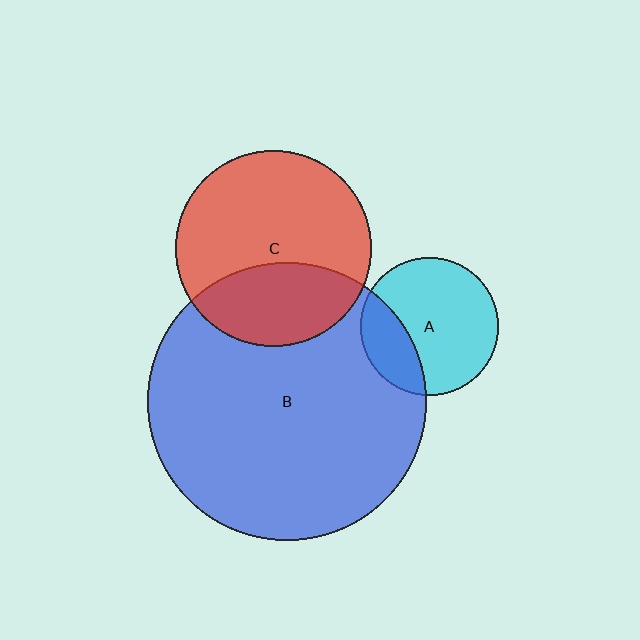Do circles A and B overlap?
Yes.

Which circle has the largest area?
Circle B (blue).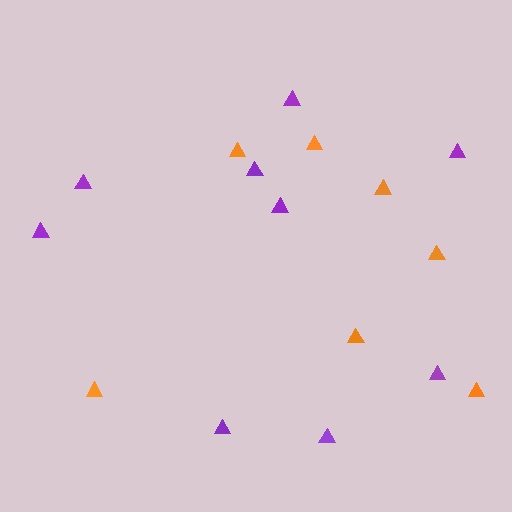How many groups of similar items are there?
There are 2 groups: one group of orange triangles (7) and one group of purple triangles (9).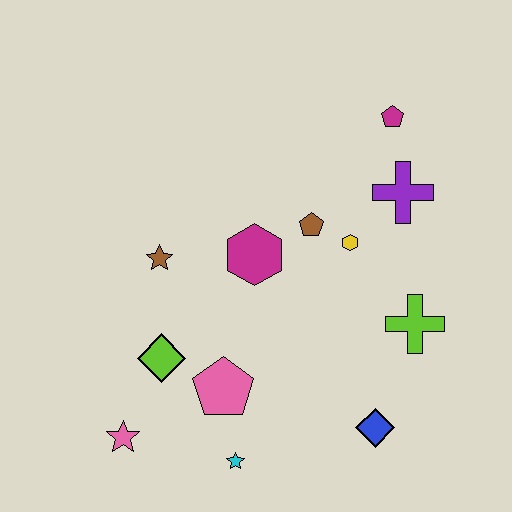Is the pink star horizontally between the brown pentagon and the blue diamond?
No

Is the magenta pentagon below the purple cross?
No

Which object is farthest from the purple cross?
The pink star is farthest from the purple cross.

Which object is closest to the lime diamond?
The pink pentagon is closest to the lime diamond.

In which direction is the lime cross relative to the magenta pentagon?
The lime cross is below the magenta pentagon.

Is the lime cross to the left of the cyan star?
No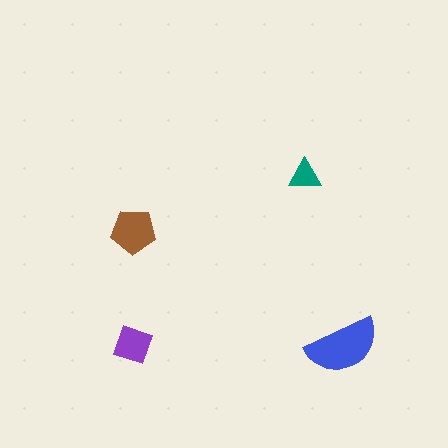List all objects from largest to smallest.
The blue semicircle, the brown pentagon, the purple square, the teal triangle.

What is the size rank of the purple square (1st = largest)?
3rd.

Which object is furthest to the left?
The purple square is leftmost.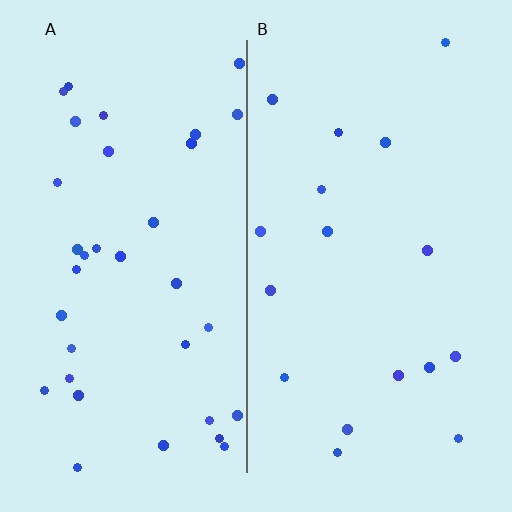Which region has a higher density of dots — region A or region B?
A (the left).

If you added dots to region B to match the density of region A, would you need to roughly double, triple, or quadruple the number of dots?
Approximately double.